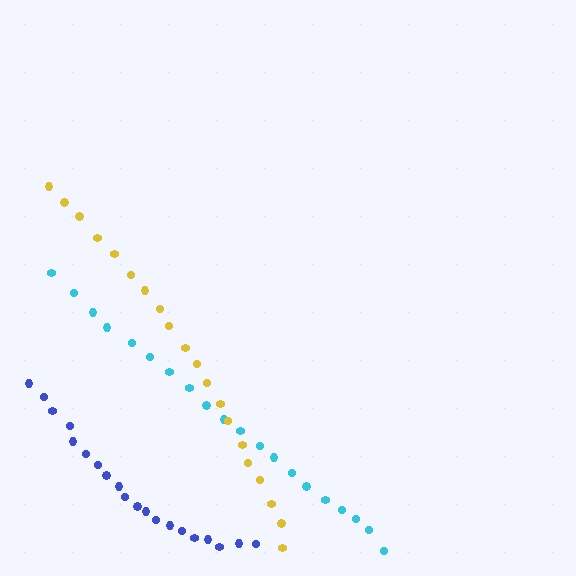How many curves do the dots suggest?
There are 3 distinct paths.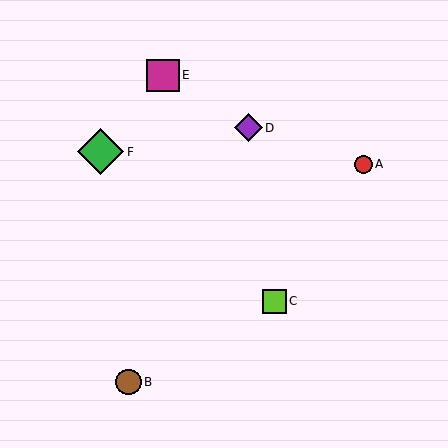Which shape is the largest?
The green diamond (labeled F) is the largest.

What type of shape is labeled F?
Shape F is a green diamond.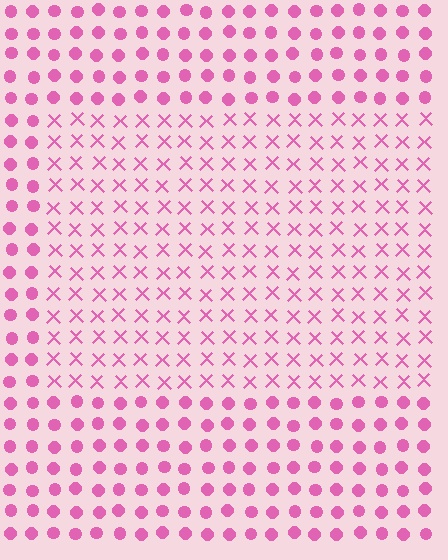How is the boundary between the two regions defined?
The boundary is defined by a change in element shape: X marks inside vs. circles outside. All elements share the same color and spacing.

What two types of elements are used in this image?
The image uses X marks inside the rectangle region and circles outside it.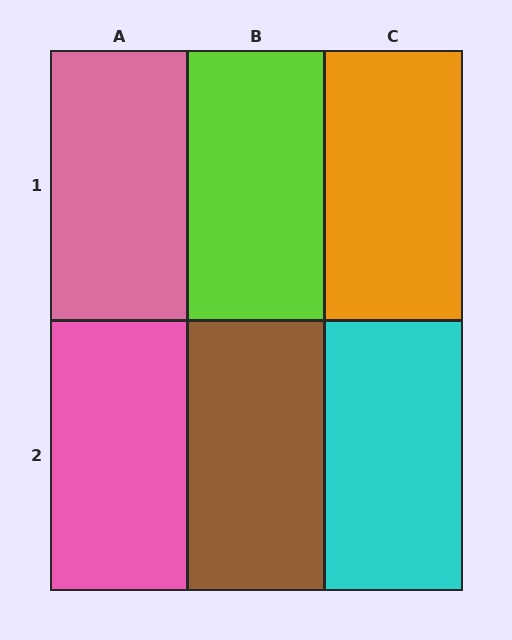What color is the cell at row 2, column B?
Brown.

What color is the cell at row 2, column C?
Cyan.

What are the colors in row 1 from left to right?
Pink, lime, orange.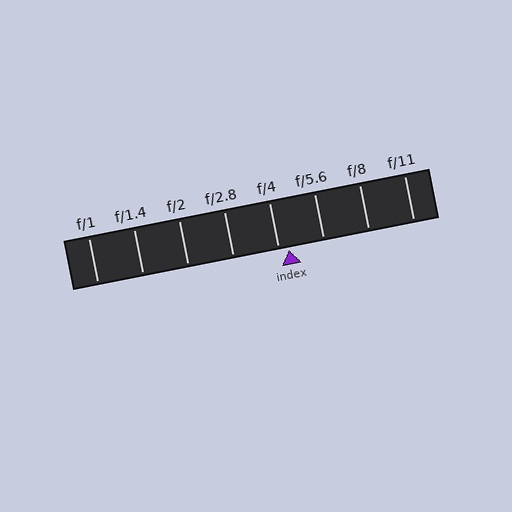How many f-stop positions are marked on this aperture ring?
There are 8 f-stop positions marked.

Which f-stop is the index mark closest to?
The index mark is closest to f/4.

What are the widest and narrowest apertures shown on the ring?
The widest aperture shown is f/1 and the narrowest is f/11.